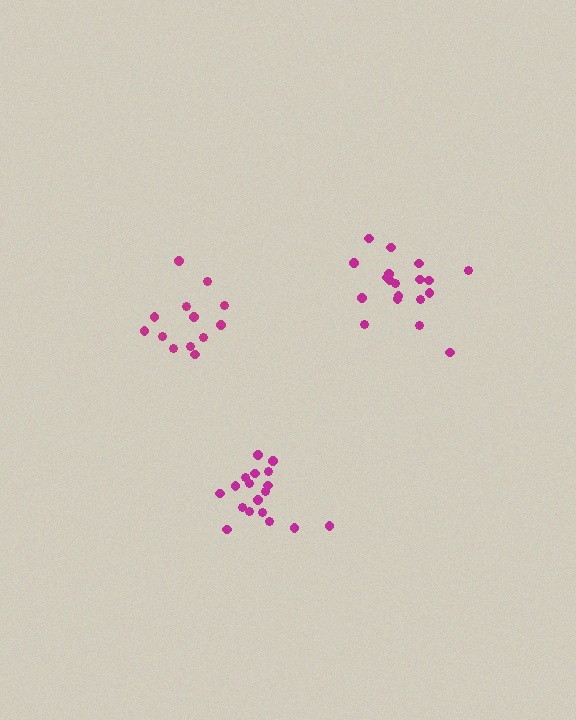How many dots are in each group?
Group 1: 13 dots, Group 2: 18 dots, Group 3: 19 dots (50 total).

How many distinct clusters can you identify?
There are 3 distinct clusters.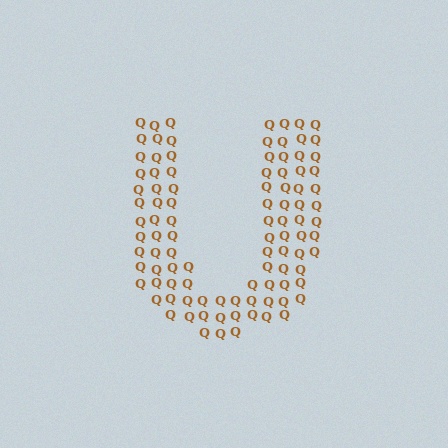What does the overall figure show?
The overall figure shows the letter U.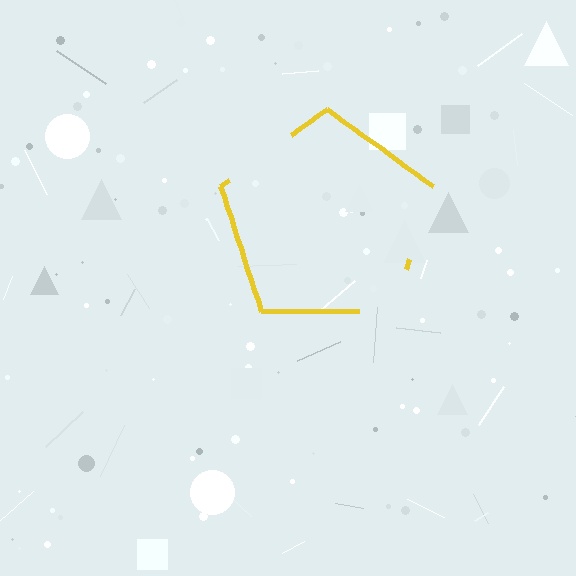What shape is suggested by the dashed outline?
The dashed outline suggests a pentagon.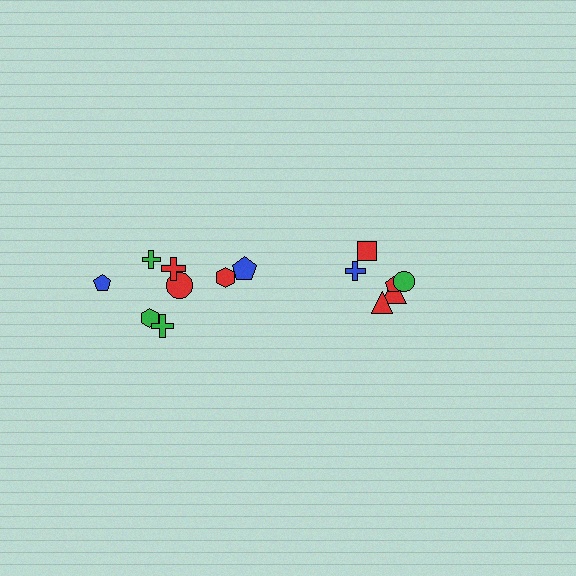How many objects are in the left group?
There are 8 objects.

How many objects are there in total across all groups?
There are 14 objects.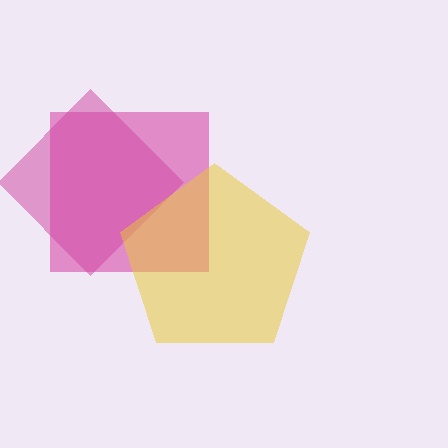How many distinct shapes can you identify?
There are 3 distinct shapes: a pink square, a magenta diamond, a yellow pentagon.